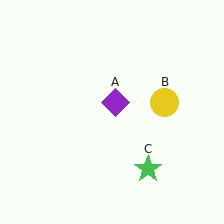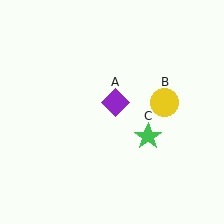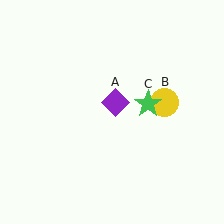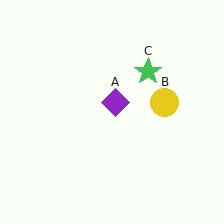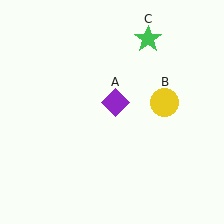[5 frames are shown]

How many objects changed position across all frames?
1 object changed position: green star (object C).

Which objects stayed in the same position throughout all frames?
Purple diamond (object A) and yellow circle (object B) remained stationary.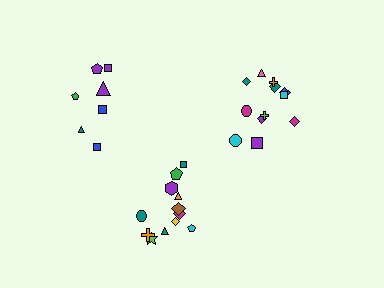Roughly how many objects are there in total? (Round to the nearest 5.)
Roughly 30 objects in total.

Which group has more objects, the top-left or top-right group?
The top-right group.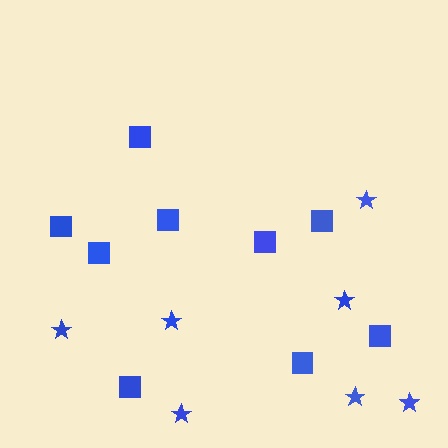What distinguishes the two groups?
There are 2 groups: one group of stars (7) and one group of squares (9).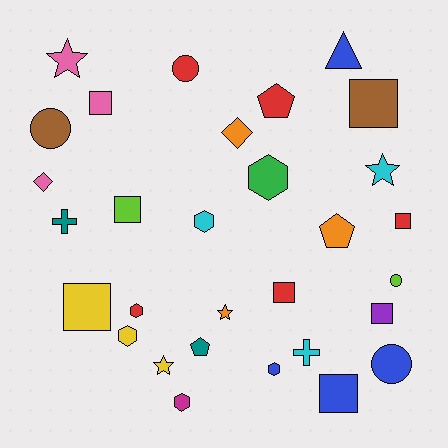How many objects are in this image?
There are 30 objects.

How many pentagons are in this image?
There are 3 pentagons.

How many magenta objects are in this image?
There is 1 magenta object.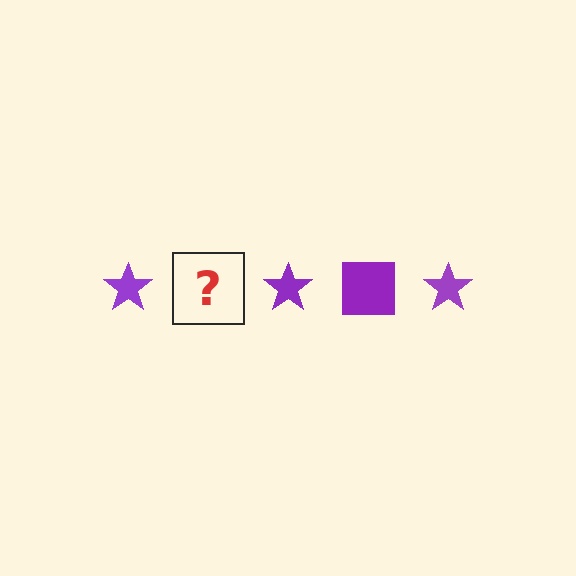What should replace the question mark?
The question mark should be replaced with a purple square.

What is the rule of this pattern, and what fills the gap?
The rule is that the pattern cycles through star, square shapes in purple. The gap should be filled with a purple square.